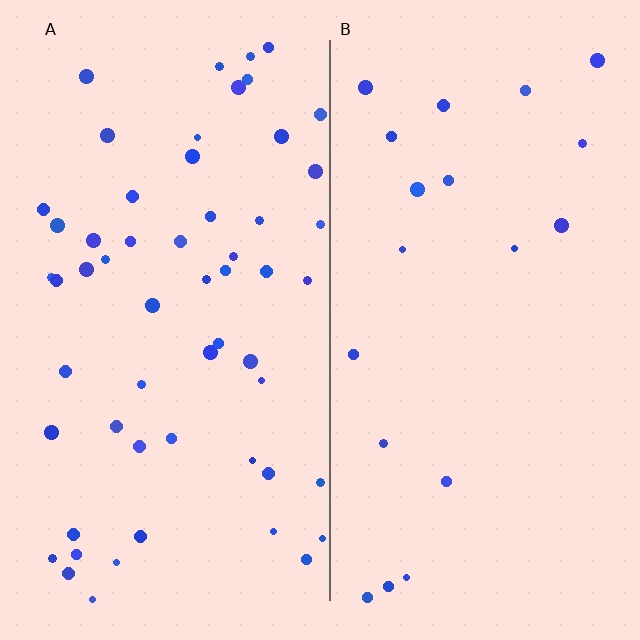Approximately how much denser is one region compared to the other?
Approximately 3.0× — region A over region B.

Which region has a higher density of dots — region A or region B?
A (the left).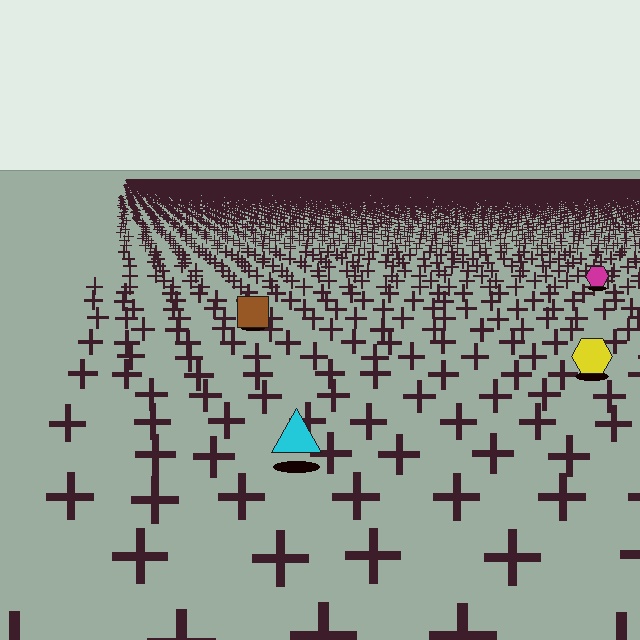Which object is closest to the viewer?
The cyan triangle is closest. The texture marks near it are larger and more spread out.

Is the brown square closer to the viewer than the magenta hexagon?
Yes. The brown square is closer — you can tell from the texture gradient: the ground texture is coarser near it.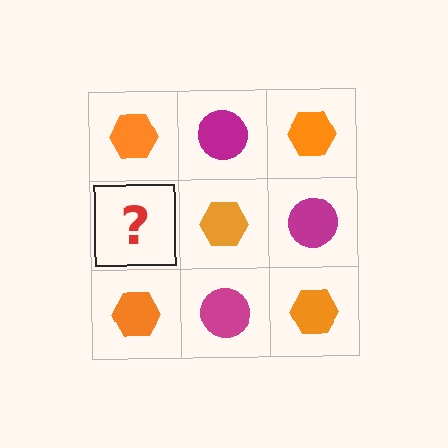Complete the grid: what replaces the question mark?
The question mark should be replaced with a magenta circle.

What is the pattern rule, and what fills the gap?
The rule is that it alternates orange hexagon and magenta circle in a checkerboard pattern. The gap should be filled with a magenta circle.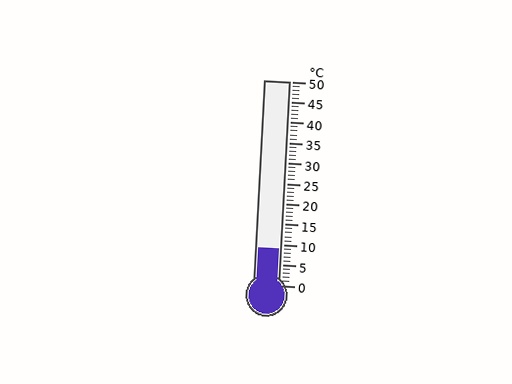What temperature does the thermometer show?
The thermometer shows approximately 9°C.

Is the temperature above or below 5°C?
The temperature is above 5°C.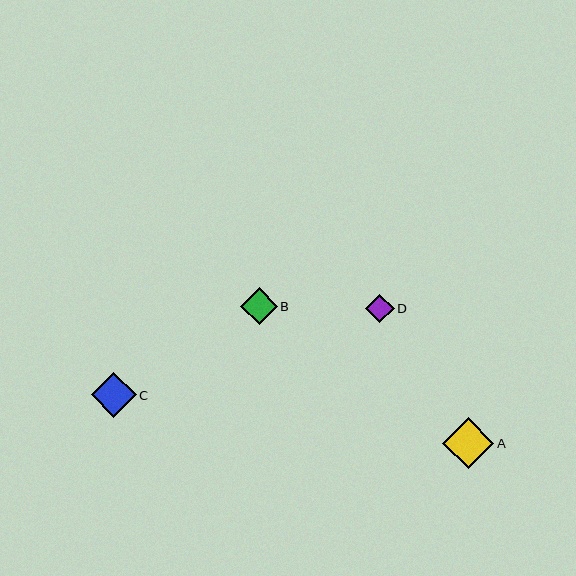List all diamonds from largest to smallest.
From largest to smallest: A, C, B, D.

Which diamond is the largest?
Diamond A is the largest with a size of approximately 51 pixels.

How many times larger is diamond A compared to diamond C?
Diamond A is approximately 1.1 times the size of diamond C.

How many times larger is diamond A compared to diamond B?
Diamond A is approximately 1.4 times the size of diamond B.